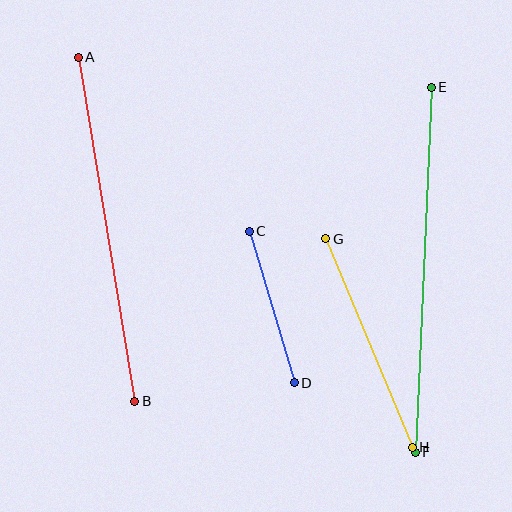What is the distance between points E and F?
The distance is approximately 365 pixels.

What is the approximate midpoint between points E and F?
The midpoint is at approximately (423, 270) pixels.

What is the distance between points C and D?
The distance is approximately 158 pixels.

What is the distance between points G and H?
The distance is approximately 226 pixels.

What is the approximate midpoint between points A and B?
The midpoint is at approximately (107, 229) pixels.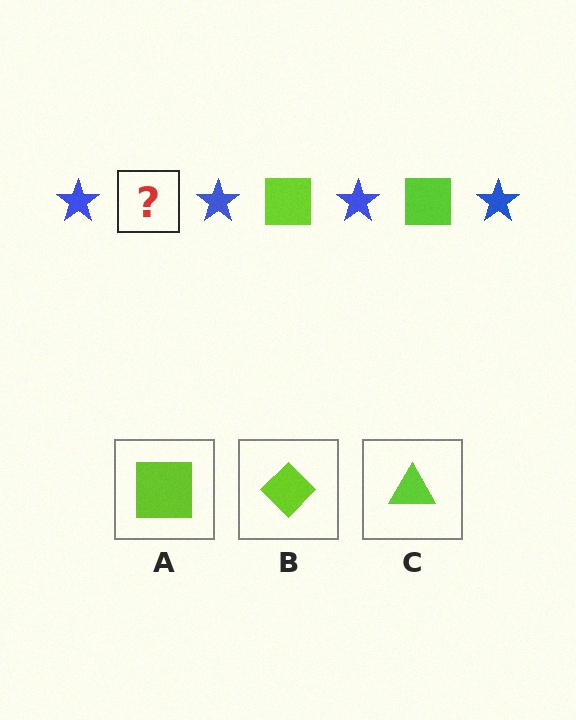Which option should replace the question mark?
Option A.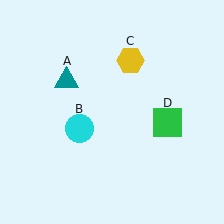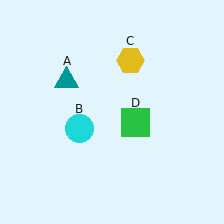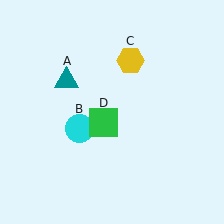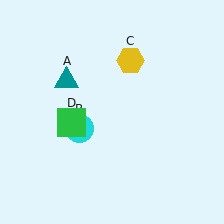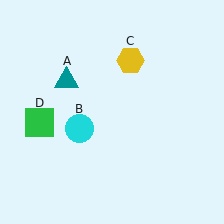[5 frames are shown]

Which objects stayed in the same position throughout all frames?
Teal triangle (object A) and cyan circle (object B) and yellow hexagon (object C) remained stationary.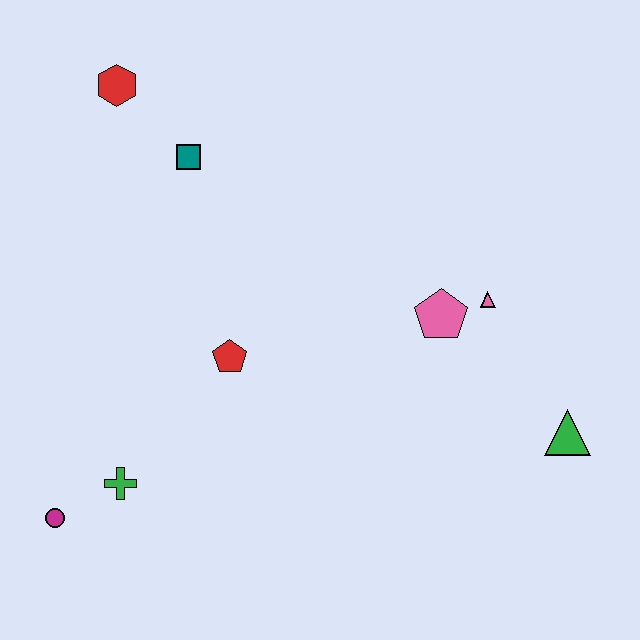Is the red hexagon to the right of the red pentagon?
No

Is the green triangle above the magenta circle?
Yes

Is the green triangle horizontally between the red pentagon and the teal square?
No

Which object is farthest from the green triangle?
The red hexagon is farthest from the green triangle.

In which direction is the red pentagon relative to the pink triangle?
The red pentagon is to the left of the pink triangle.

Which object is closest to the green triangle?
The pink triangle is closest to the green triangle.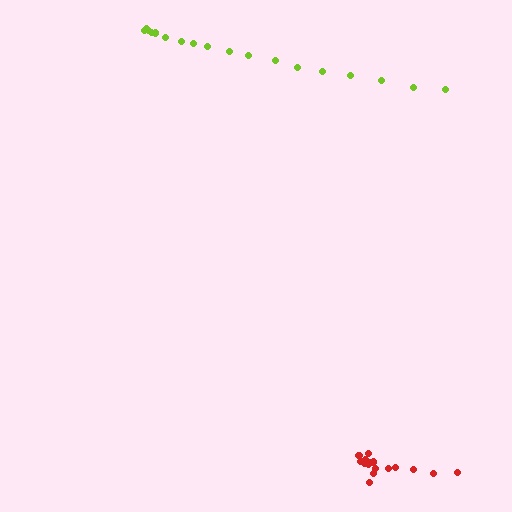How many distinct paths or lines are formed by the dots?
There are 2 distinct paths.